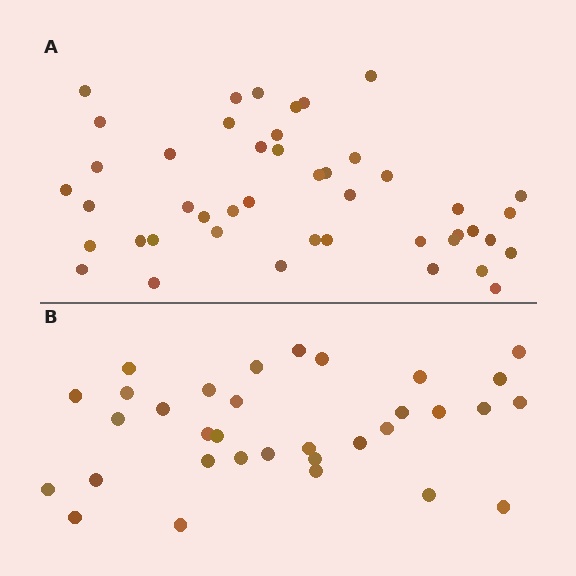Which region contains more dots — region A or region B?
Region A (the top region) has more dots.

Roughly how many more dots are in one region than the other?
Region A has roughly 12 or so more dots than region B.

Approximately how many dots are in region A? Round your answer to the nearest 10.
About 40 dots. (The exact count is 45, which rounds to 40.)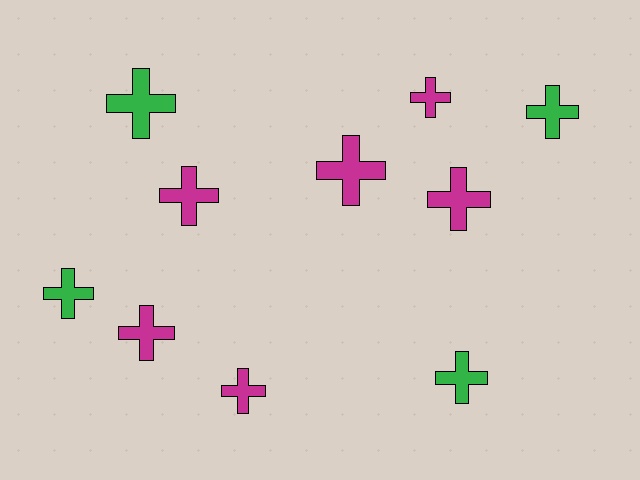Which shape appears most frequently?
Cross, with 10 objects.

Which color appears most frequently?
Magenta, with 6 objects.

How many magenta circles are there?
There are no magenta circles.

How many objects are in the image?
There are 10 objects.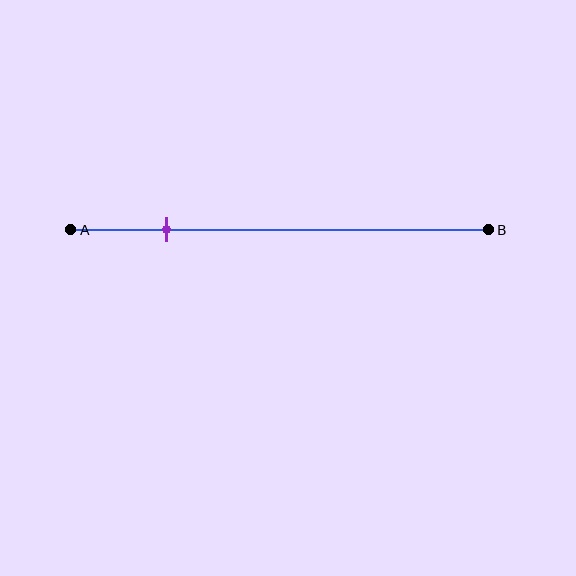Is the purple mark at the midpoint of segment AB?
No, the mark is at about 25% from A, not at the 50% midpoint.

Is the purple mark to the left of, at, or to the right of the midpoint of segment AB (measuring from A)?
The purple mark is to the left of the midpoint of segment AB.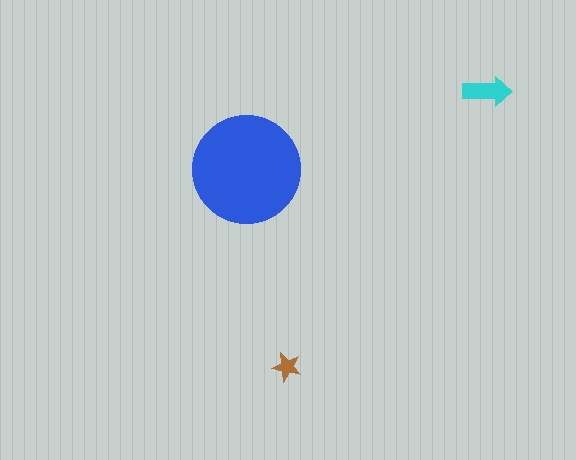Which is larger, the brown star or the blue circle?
The blue circle.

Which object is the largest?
The blue circle.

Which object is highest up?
The cyan arrow is topmost.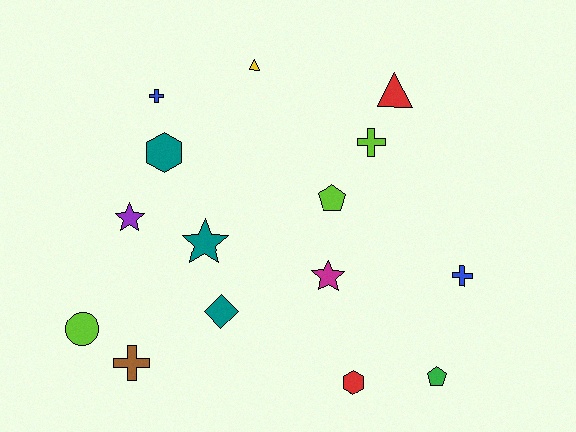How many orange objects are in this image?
There are no orange objects.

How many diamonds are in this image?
There is 1 diamond.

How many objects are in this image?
There are 15 objects.